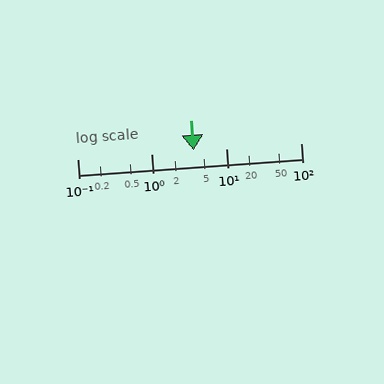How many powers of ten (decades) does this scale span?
The scale spans 3 decades, from 0.1 to 100.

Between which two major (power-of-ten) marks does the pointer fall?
The pointer is between 1 and 10.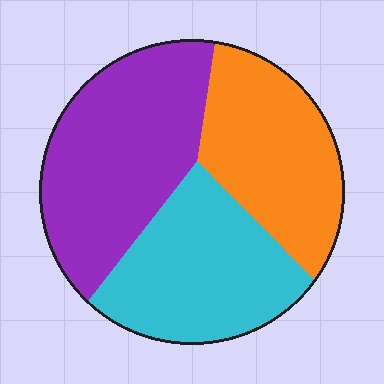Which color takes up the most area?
Purple, at roughly 40%.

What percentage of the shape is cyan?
Cyan covers 32% of the shape.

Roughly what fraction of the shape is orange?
Orange covers around 30% of the shape.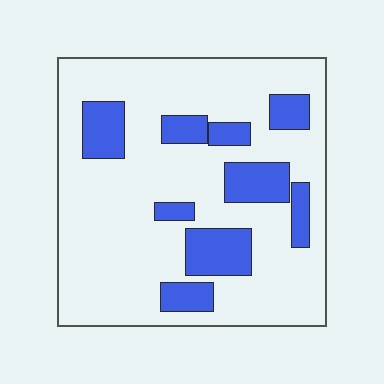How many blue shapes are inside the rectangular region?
9.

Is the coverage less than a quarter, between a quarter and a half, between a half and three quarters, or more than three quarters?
Less than a quarter.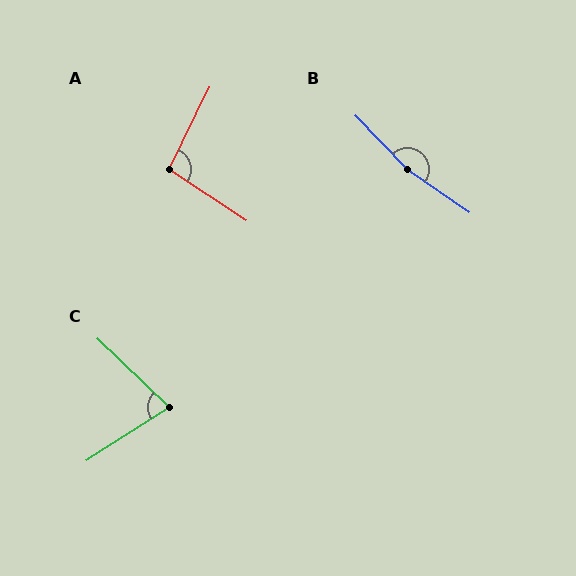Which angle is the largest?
B, at approximately 169 degrees.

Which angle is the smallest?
C, at approximately 76 degrees.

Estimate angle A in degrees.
Approximately 97 degrees.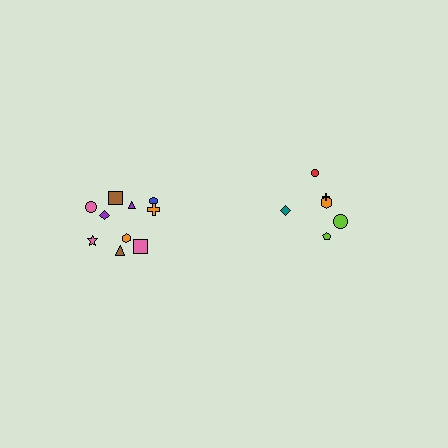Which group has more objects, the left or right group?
The left group.